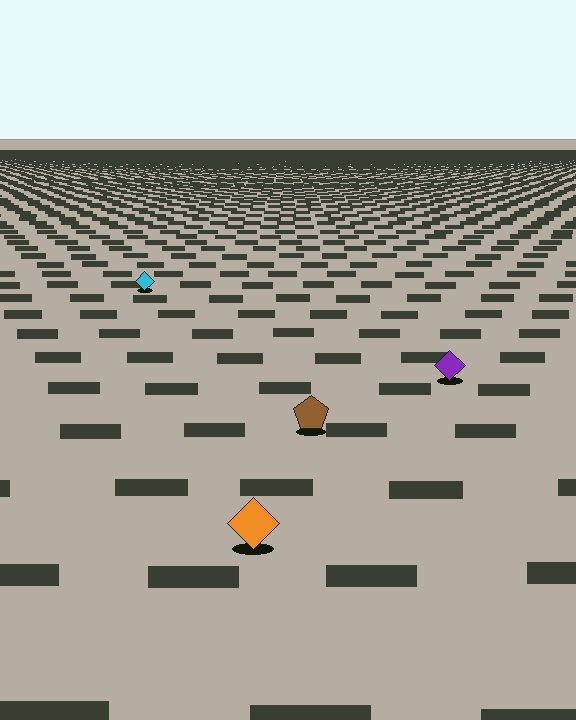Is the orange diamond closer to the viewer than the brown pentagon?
Yes. The orange diamond is closer — you can tell from the texture gradient: the ground texture is coarser near it.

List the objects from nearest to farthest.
From nearest to farthest: the orange diamond, the brown pentagon, the purple diamond, the cyan diamond.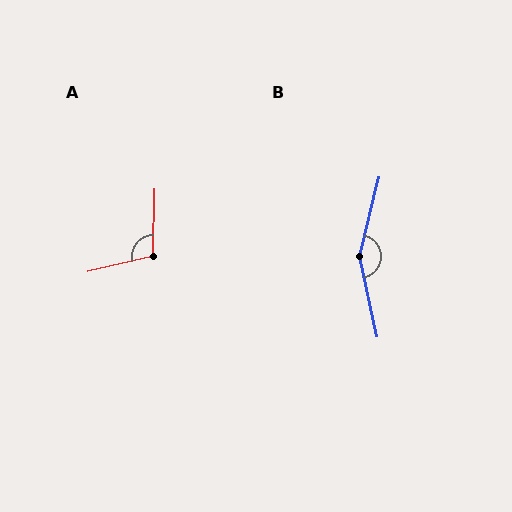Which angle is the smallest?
A, at approximately 104 degrees.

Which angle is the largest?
B, at approximately 154 degrees.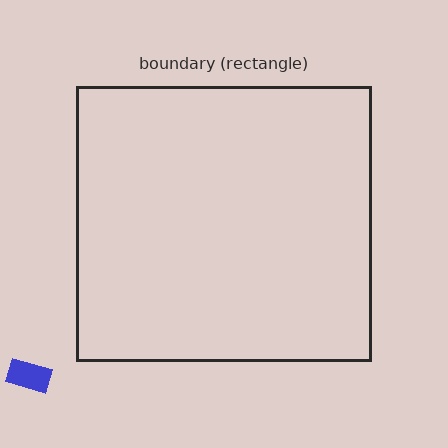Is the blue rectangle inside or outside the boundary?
Outside.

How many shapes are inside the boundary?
0 inside, 1 outside.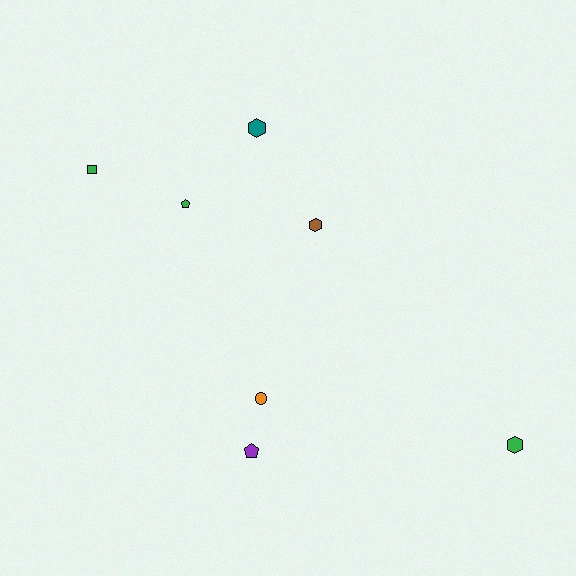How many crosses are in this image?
There are no crosses.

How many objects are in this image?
There are 7 objects.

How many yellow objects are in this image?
There are no yellow objects.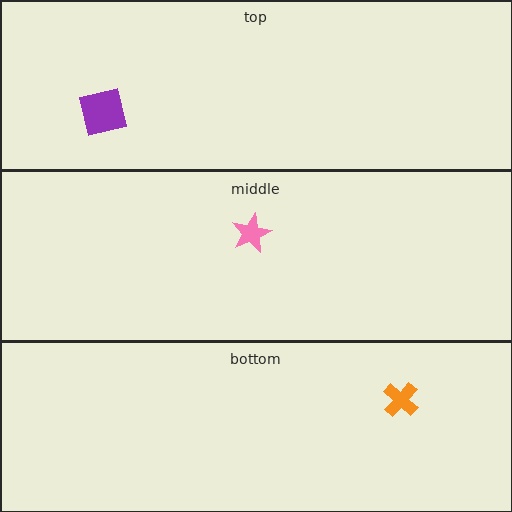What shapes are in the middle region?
The pink star.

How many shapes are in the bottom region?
1.